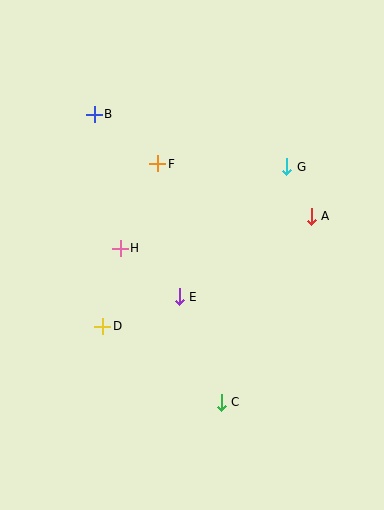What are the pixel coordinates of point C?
Point C is at (221, 402).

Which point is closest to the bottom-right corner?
Point C is closest to the bottom-right corner.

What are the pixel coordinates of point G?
Point G is at (287, 167).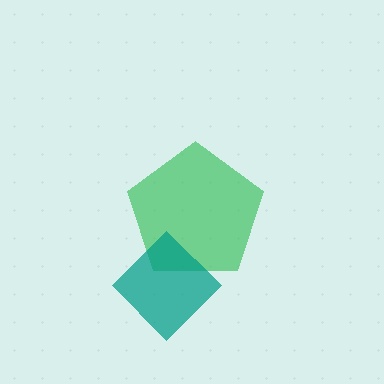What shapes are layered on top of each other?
The layered shapes are: a green pentagon, a teal diamond.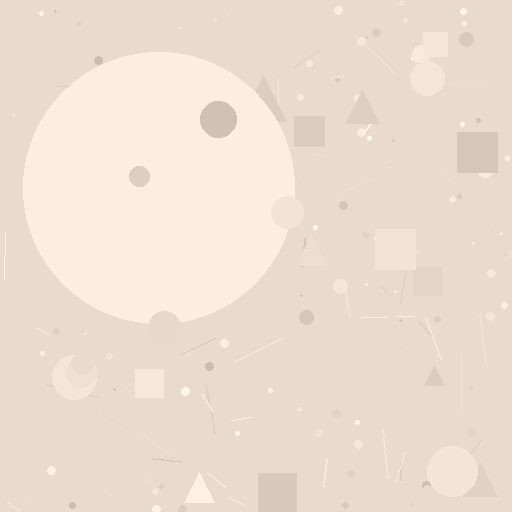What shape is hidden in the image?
A circle is hidden in the image.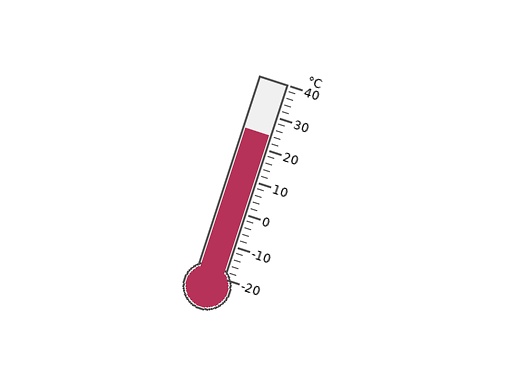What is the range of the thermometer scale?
The thermometer scale ranges from -20°C to 40°C.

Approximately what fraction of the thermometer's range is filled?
The thermometer is filled to approximately 75% of its range.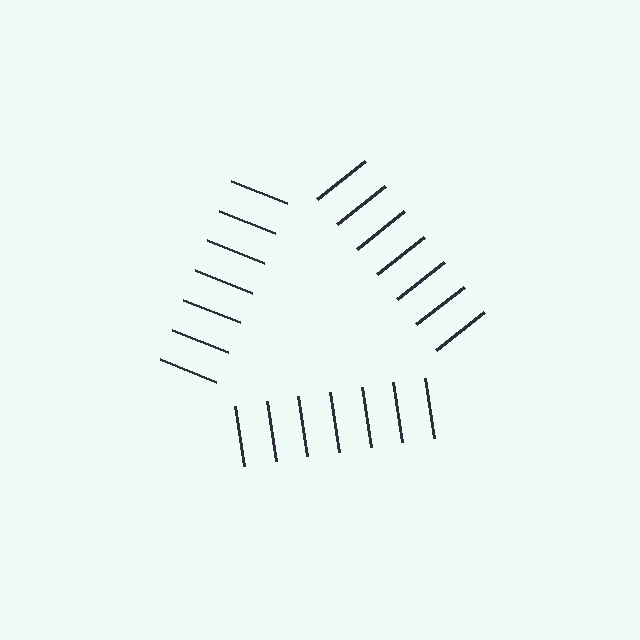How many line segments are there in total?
21 — 7 along each of the 3 edges.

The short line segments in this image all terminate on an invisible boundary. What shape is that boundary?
An illusory triangle — the line segments terminate on its edges but no continuous stroke is drawn.